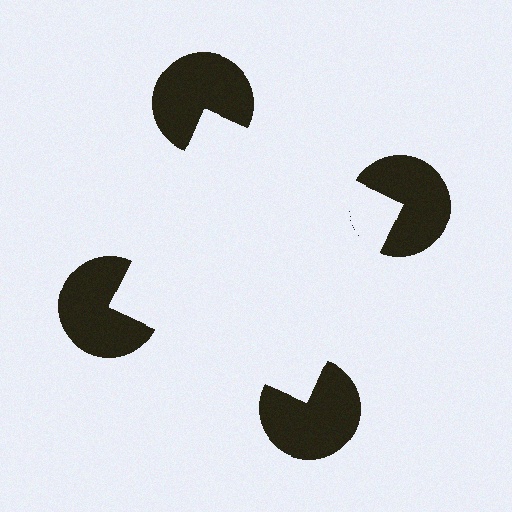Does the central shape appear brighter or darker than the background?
It typically appears slightly brighter than the background, even though no actual brightness change is drawn.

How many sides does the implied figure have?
4 sides.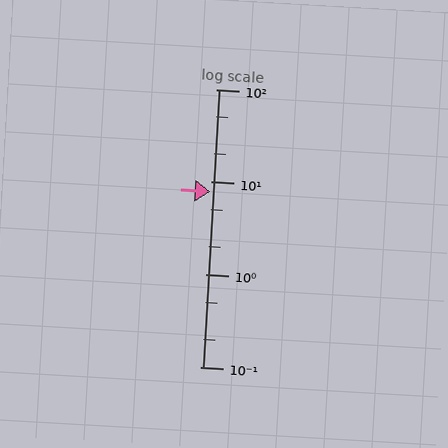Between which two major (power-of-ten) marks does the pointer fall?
The pointer is between 1 and 10.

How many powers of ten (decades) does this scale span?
The scale spans 3 decades, from 0.1 to 100.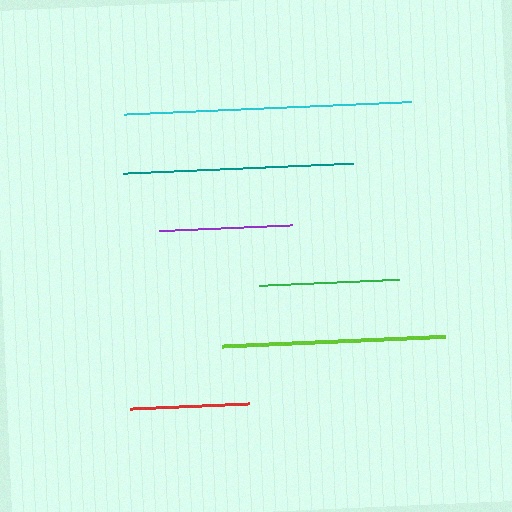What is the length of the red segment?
The red segment is approximately 120 pixels long.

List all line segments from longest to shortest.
From longest to shortest: cyan, teal, lime, green, purple, red.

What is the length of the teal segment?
The teal segment is approximately 230 pixels long.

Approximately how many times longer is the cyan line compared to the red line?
The cyan line is approximately 2.4 times the length of the red line.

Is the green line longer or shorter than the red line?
The green line is longer than the red line.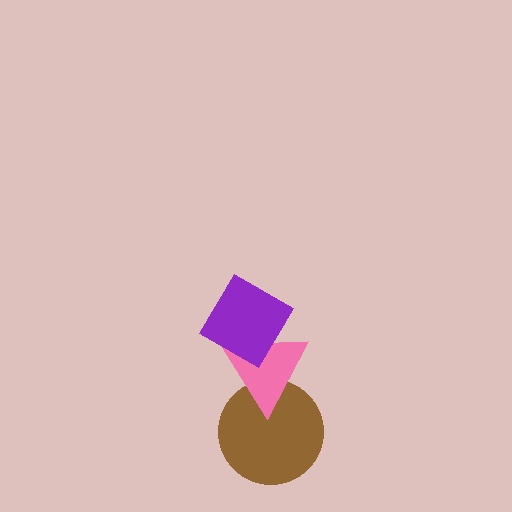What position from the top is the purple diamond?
The purple diamond is 1st from the top.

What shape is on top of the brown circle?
The pink triangle is on top of the brown circle.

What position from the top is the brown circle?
The brown circle is 3rd from the top.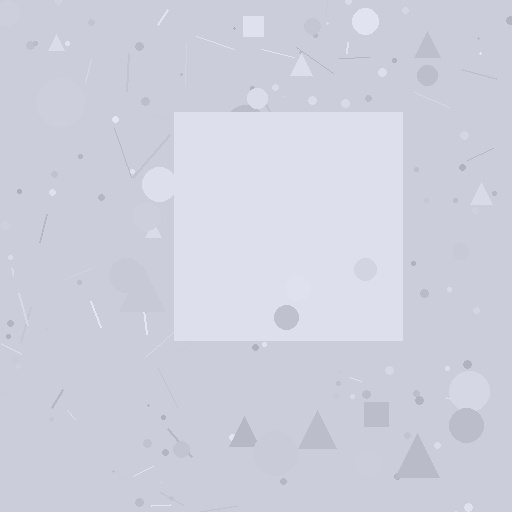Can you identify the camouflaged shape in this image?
The camouflaged shape is a square.